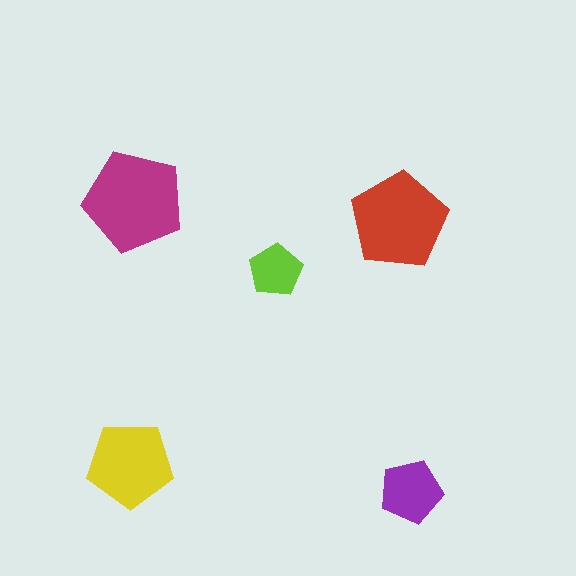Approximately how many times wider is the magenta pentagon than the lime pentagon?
About 2 times wider.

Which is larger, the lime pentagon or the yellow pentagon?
The yellow one.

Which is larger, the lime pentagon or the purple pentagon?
The purple one.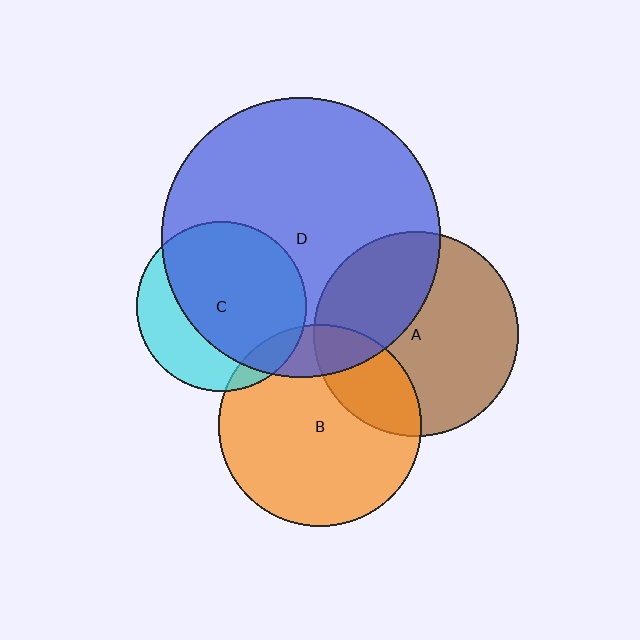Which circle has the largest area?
Circle D (blue).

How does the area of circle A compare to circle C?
Approximately 1.5 times.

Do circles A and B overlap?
Yes.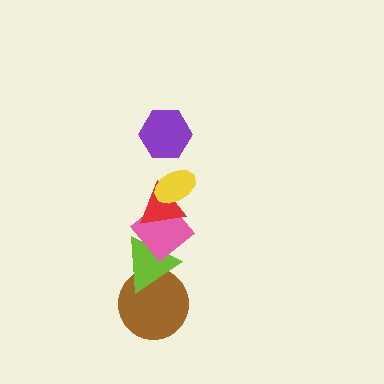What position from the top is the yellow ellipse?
The yellow ellipse is 2nd from the top.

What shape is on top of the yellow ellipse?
The purple hexagon is on top of the yellow ellipse.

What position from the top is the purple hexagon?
The purple hexagon is 1st from the top.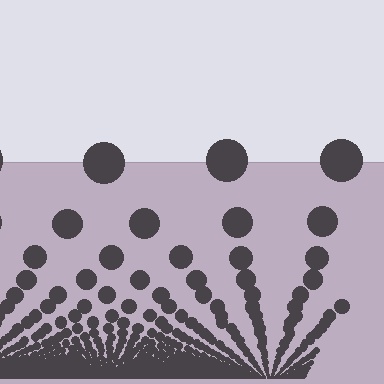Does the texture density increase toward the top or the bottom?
Density increases toward the bottom.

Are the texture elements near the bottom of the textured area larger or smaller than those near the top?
Smaller. The gradient is inverted — elements near the bottom are smaller and denser.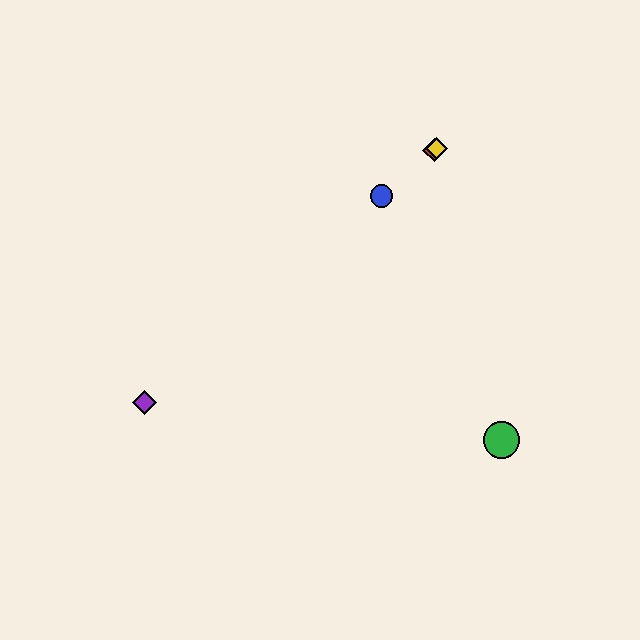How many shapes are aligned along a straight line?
4 shapes (the red diamond, the blue circle, the yellow diamond, the purple diamond) are aligned along a straight line.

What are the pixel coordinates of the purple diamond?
The purple diamond is at (145, 403).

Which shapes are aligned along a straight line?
The red diamond, the blue circle, the yellow diamond, the purple diamond are aligned along a straight line.